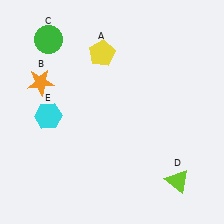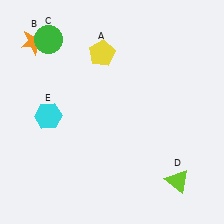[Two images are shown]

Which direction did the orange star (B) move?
The orange star (B) moved up.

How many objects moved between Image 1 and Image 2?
1 object moved between the two images.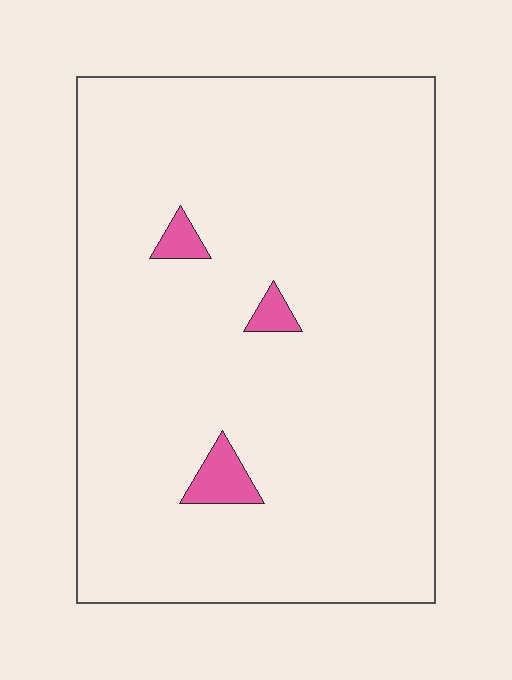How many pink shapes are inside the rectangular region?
3.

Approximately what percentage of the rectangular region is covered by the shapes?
Approximately 5%.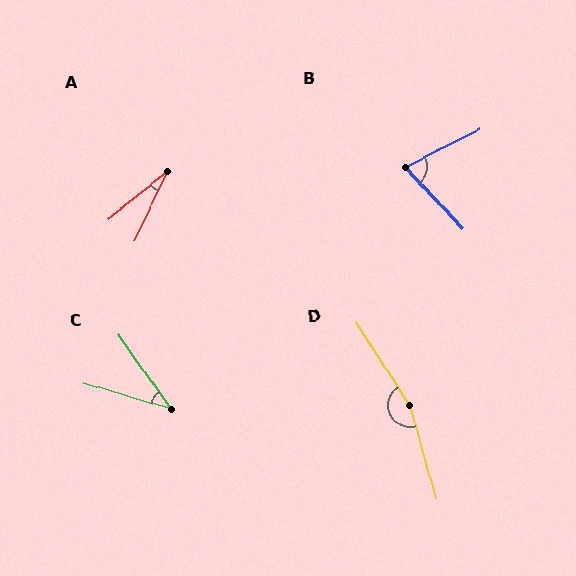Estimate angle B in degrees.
Approximately 74 degrees.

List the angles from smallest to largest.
A (25°), C (38°), B (74°), D (163°).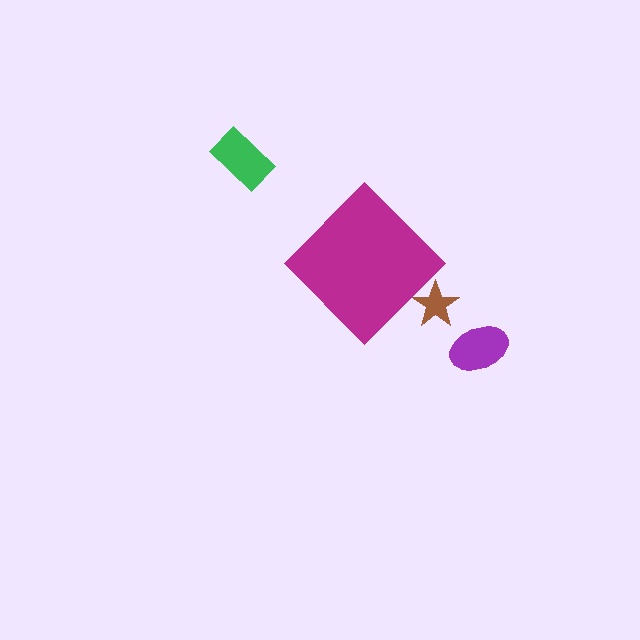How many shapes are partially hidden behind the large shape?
1 shape is partially hidden.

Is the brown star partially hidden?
Yes, the brown star is partially hidden behind the magenta diamond.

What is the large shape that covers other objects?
A magenta diamond.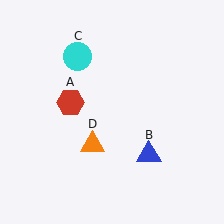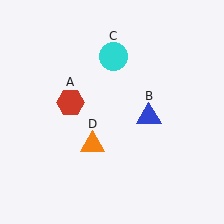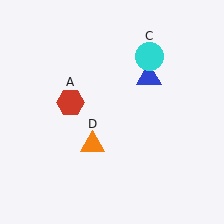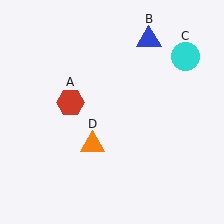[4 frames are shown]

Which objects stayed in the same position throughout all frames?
Red hexagon (object A) and orange triangle (object D) remained stationary.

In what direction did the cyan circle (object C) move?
The cyan circle (object C) moved right.